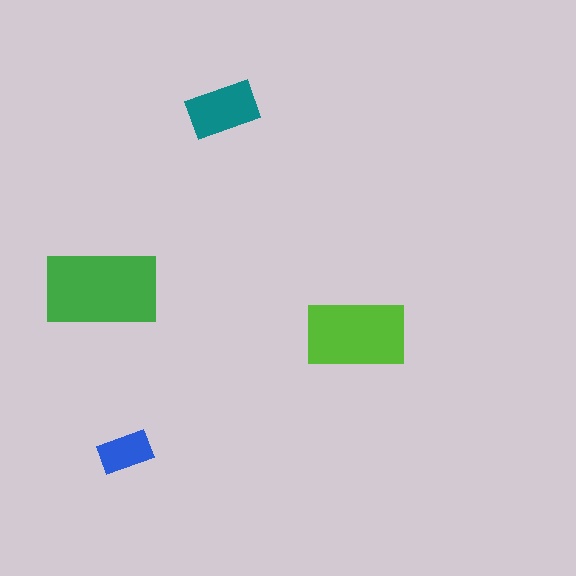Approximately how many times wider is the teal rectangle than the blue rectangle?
About 1.5 times wider.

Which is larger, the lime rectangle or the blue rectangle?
The lime one.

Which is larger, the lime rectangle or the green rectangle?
The green one.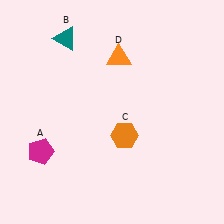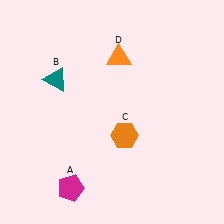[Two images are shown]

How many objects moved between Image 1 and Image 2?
2 objects moved between the two images.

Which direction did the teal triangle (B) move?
The teal triangle (B) moved down.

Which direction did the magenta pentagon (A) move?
The magenta pentagon (A) moved down.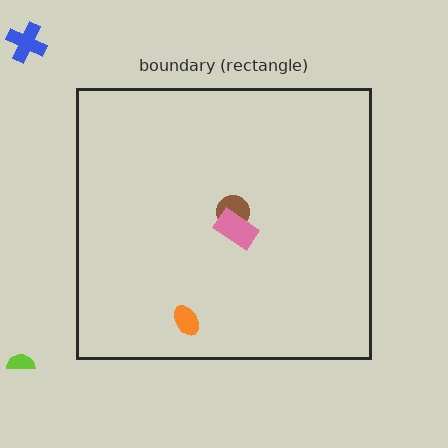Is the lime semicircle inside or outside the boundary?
Outside.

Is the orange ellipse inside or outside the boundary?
Inside.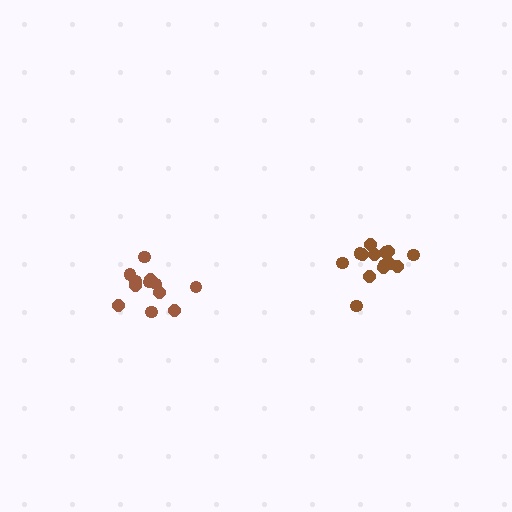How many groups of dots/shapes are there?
There are 2 groups.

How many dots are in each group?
Group 1: 12 dots, Group 2: 14 dots (26 total).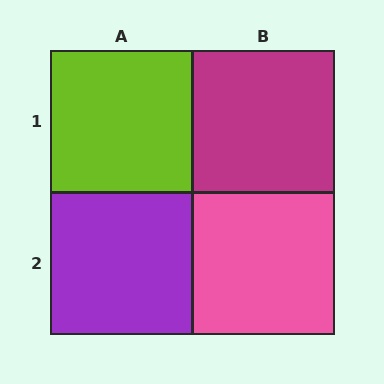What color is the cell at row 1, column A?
Lime.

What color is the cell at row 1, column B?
Magenta.